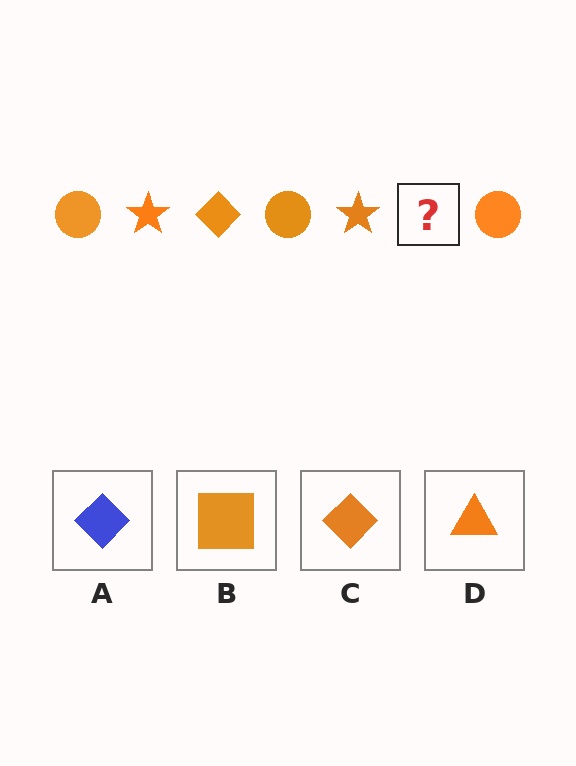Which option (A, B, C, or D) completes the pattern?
C.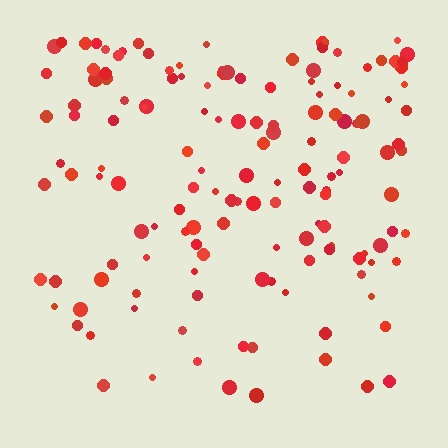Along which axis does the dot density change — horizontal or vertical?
Vertical.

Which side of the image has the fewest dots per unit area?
The bottom.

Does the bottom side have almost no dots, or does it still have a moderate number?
Still a moderate number, just noticeably fewer than the top.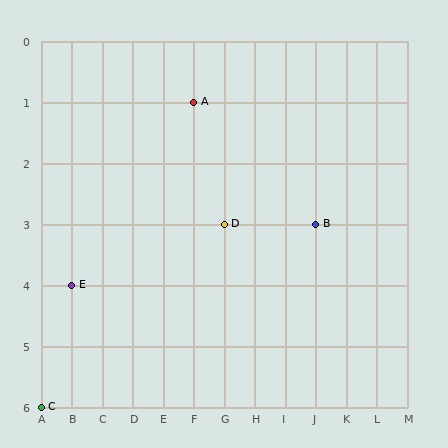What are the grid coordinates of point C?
Point C is at grid coordinates (A, 6).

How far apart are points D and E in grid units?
Points D and E are 5 columns and 1 row apart (about 5.1 grid units diagonally).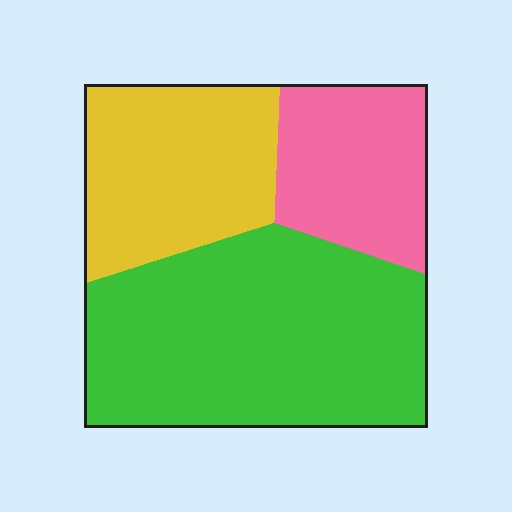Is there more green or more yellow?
Green.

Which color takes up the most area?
Green, at roughly 50%.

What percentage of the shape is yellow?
Yellow covers 28% of the shape.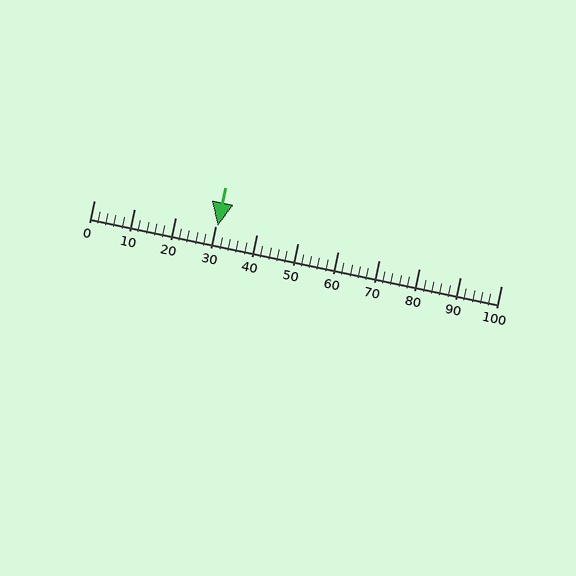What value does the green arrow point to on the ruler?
The green arrow points to approximately 30.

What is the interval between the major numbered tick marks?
The major tick marks are spaced 10 units apart.